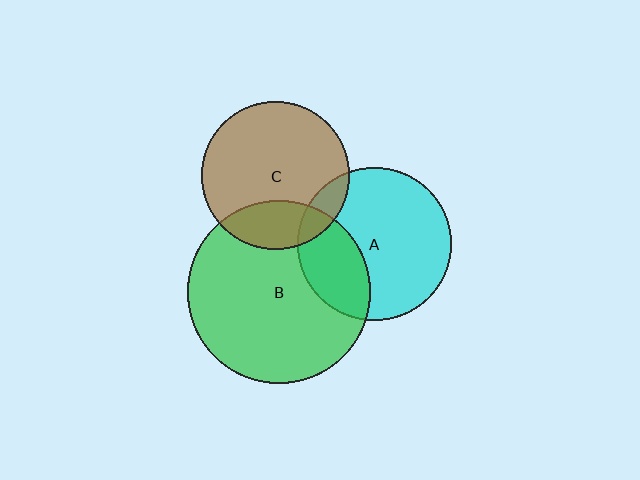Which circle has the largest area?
Circle B (green).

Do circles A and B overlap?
Yes.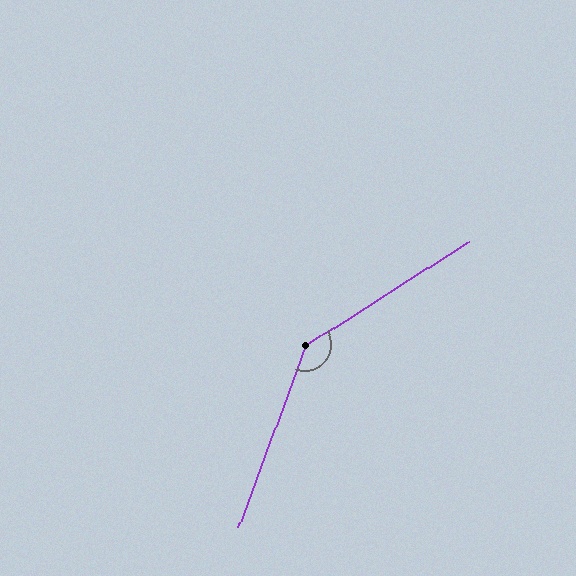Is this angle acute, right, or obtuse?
It is obtuse.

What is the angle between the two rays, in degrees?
Approximately 143 degrees.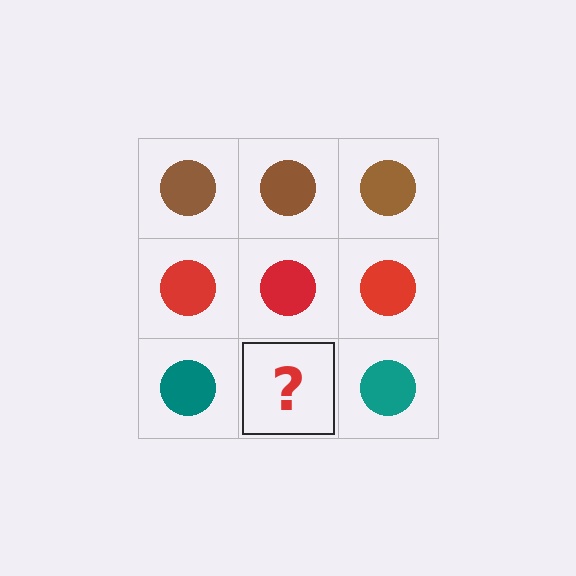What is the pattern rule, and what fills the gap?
The rule is that each row has a consistent color. The gap should be filled with a teal circle.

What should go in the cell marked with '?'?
The missing cell should contain a teal circle.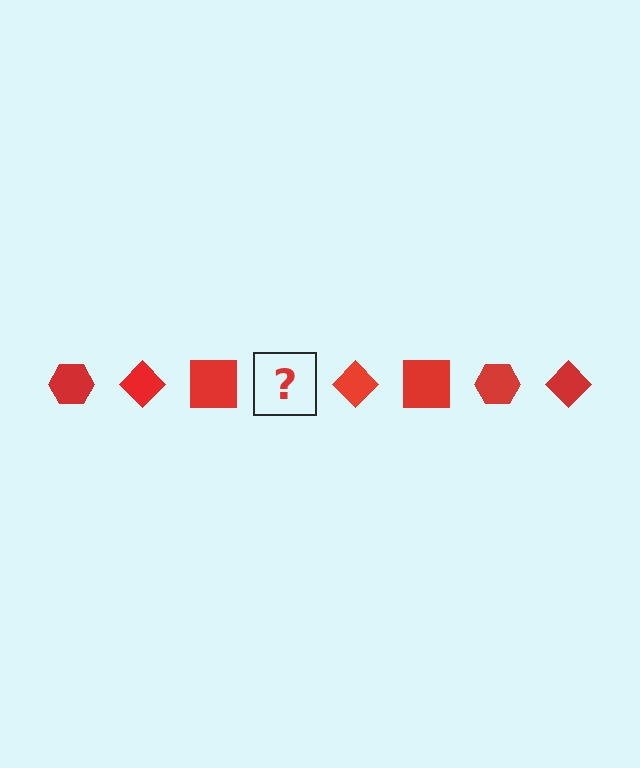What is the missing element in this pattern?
The missing element is a red hexagon.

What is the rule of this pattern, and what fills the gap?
The rule is that the pattern cycles through hexagon, diamond, square shapes in red. The gap should be filled with a red hexagon.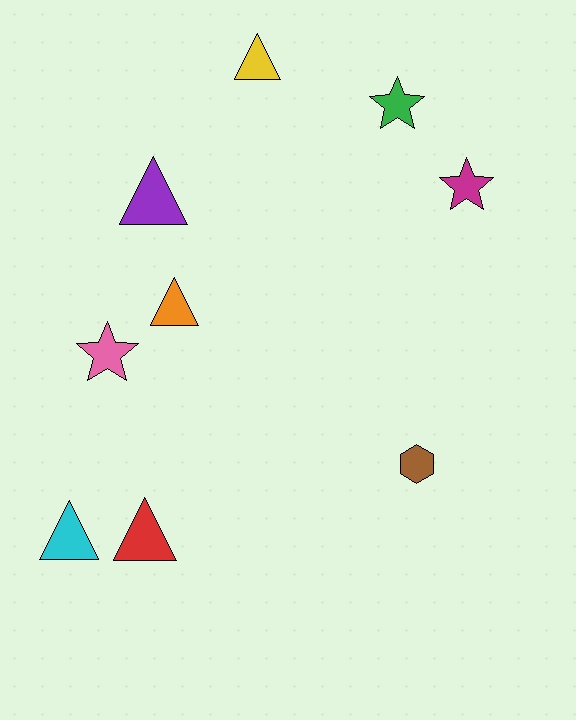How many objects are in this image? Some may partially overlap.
There are 9 objects.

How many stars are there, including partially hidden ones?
There are 3 stars.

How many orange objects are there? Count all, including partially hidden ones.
There is 1 orange object.